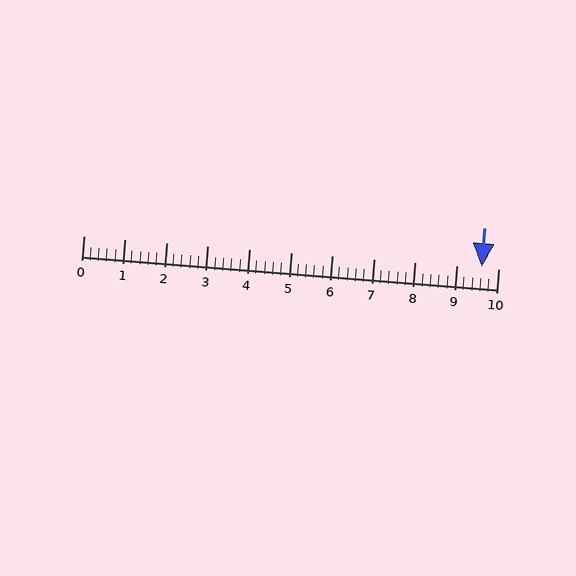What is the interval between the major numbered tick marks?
The major tick marks are spaced 1 units apart.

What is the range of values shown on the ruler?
The ruler shows values from 0 to 10.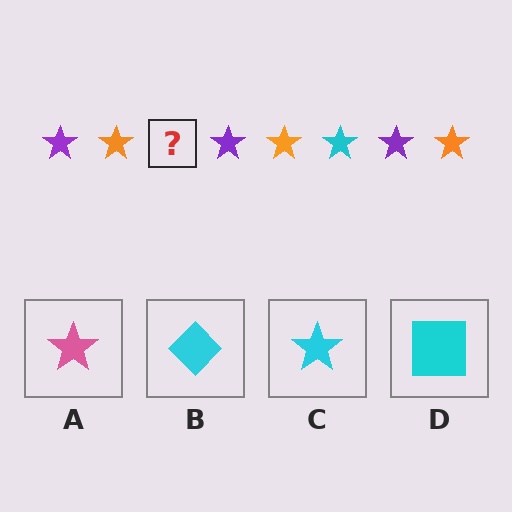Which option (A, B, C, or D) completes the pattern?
C.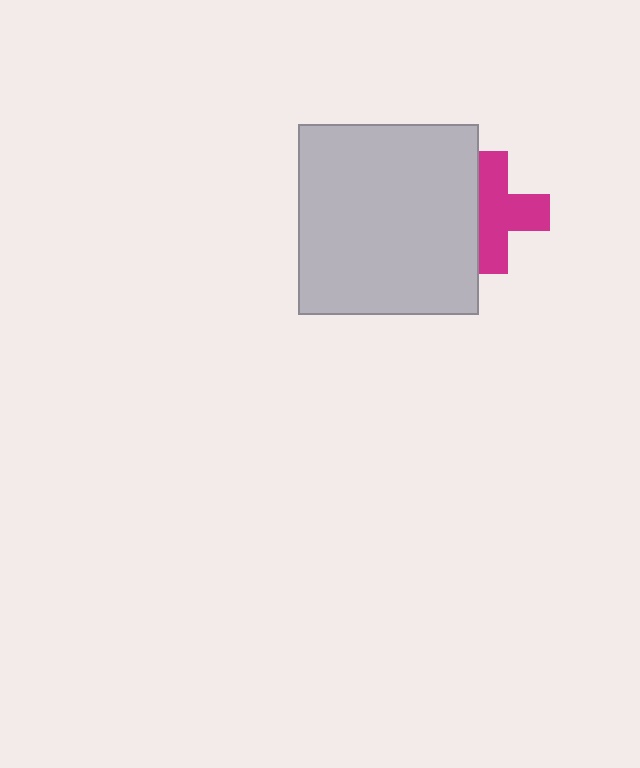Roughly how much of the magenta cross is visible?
About half of it is visible (roughly 64%).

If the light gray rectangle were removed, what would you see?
You would see the complete magenta cross.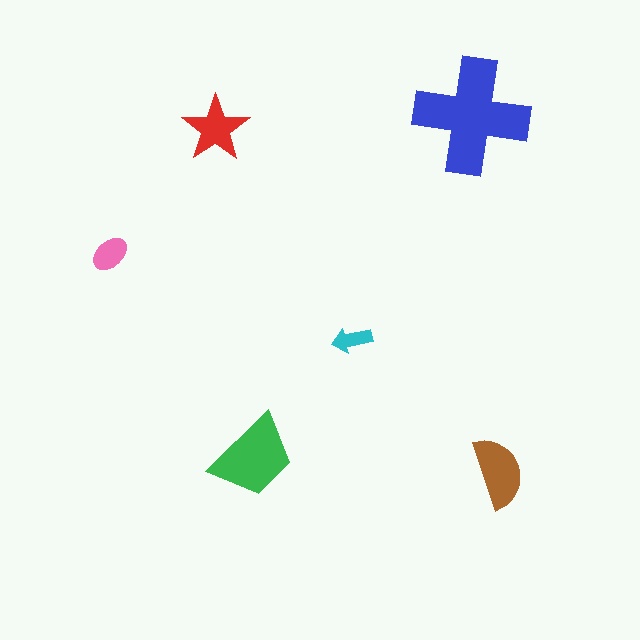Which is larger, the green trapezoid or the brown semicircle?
The green trapezoid.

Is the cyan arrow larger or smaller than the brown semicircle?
Smaller.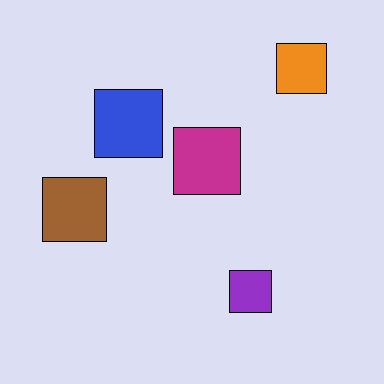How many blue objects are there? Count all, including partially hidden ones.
There is 1 blue object.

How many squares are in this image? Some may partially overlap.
There are 5 squares.